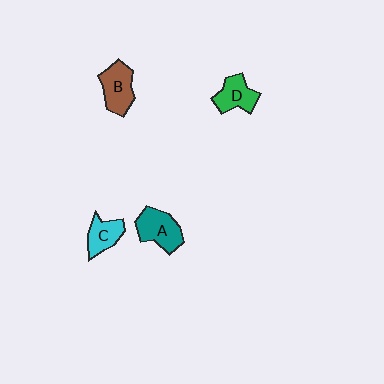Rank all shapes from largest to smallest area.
From largest to smallest: A (teal), B (brown), D (green), C (cyan).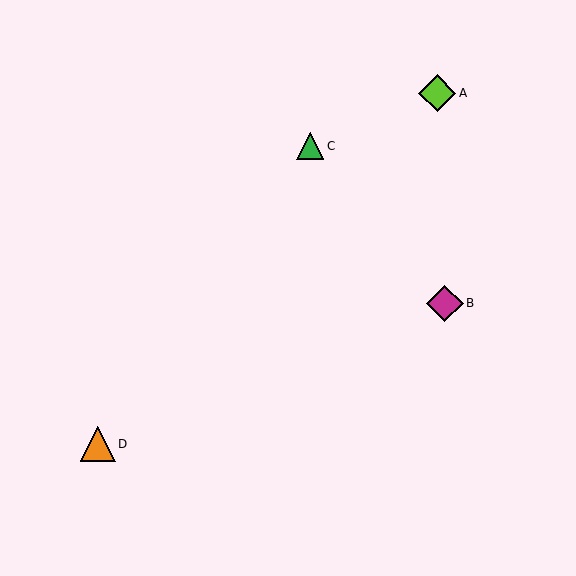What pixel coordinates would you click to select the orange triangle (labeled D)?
Click at (98, 444) to select the orange triangle D.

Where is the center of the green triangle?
The center of the green triangle is at (310, 146).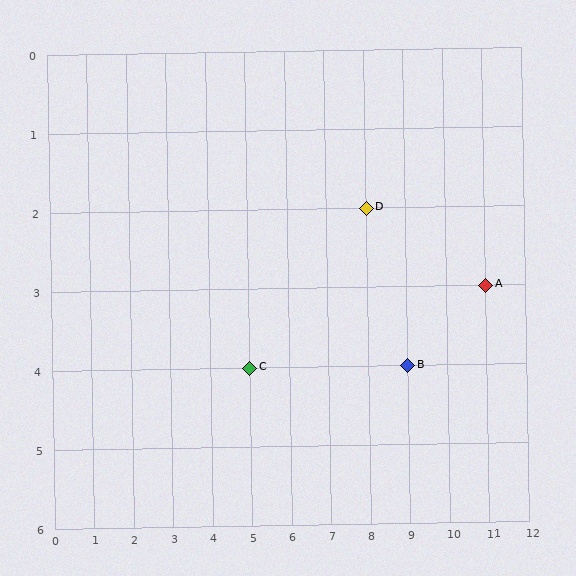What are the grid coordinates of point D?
Point D is at grid coordinates (8, 2).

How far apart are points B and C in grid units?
Points B and C are 4 columns apart.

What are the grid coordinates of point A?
Point A is at grid coordinates (11, 3).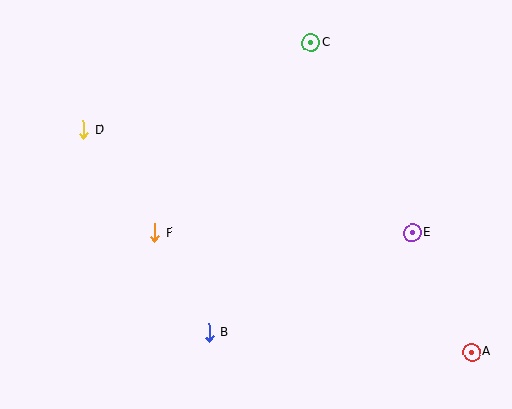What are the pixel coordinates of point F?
Point F is at (155, 232).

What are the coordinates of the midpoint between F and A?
The midpoint between F and A is at (313, 292).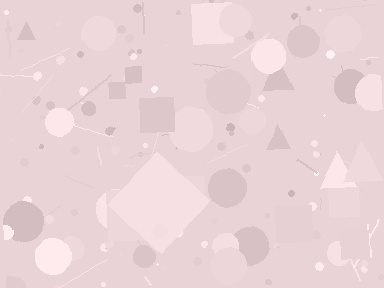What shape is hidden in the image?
A diamond is hidden in the image.